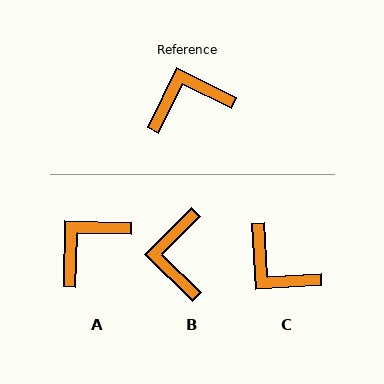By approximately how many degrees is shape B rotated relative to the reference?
Approximately 72 degrees counter-clockwise.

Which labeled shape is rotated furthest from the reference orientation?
C, about 119 degrees away.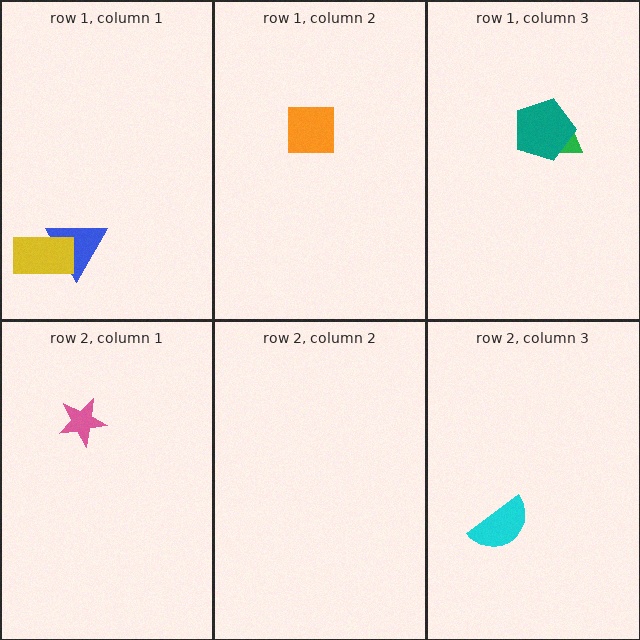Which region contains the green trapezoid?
The row 1, column 3 region.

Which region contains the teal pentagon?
The row 1, column 3 region.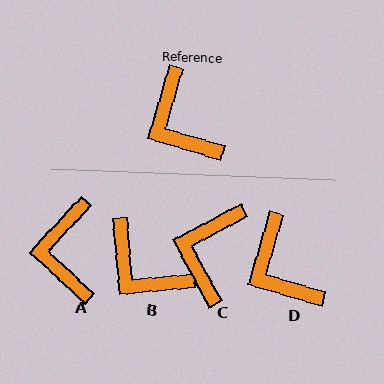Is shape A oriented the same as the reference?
No, it is off by about 27 degrees.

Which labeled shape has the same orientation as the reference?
D.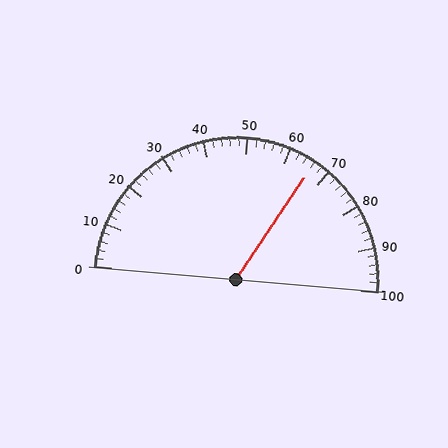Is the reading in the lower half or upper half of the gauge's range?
The reading is in the upper half of the range (0 to 100).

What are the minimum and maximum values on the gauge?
The gauge ranges from 0 to 100.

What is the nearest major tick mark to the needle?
The nearest major tick mark is 70.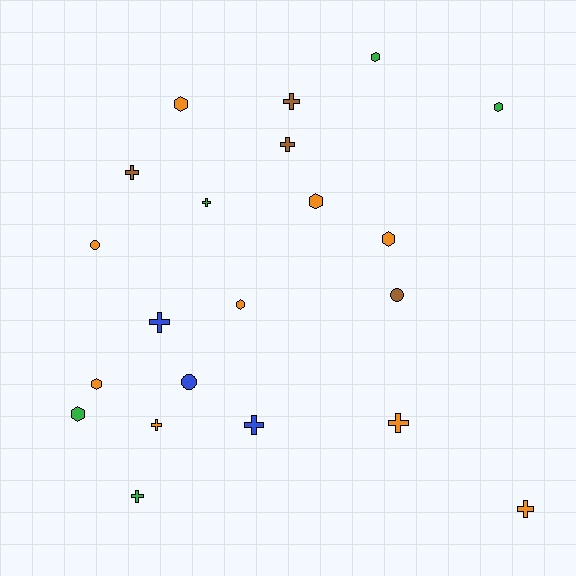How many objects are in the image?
There are 21 objects.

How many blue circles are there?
There is 1 blue circle.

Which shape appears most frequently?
Cross, with 10 objects.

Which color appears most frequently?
Orange, with 9 objects.